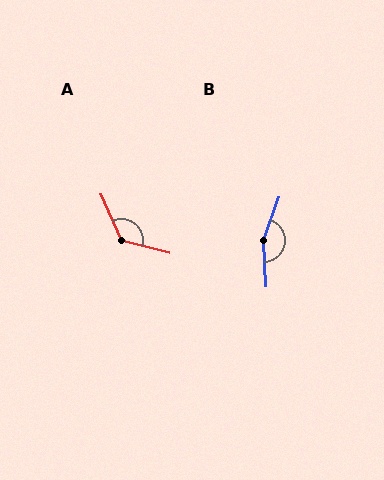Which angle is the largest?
B, at approximately 157 degrees.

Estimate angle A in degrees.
Approximately 127 degrees.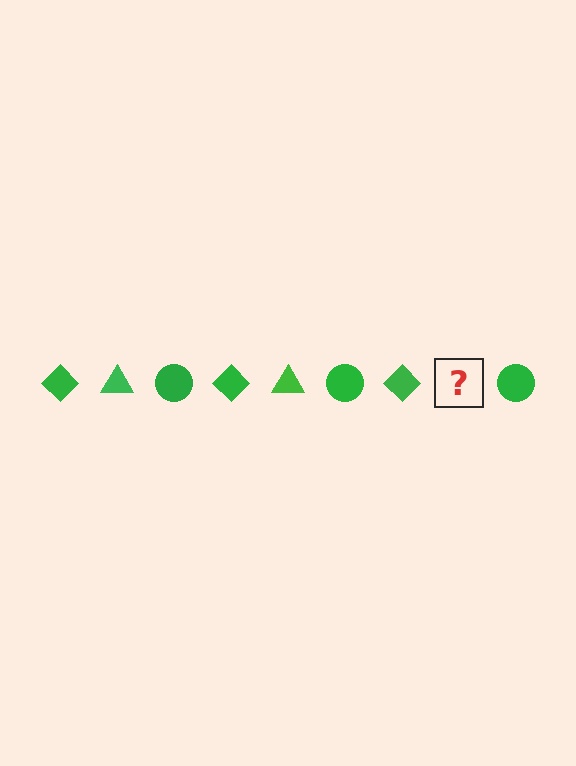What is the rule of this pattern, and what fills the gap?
The rule is that the pattern cycles through diamond, triangle, circle shapes in green. The gap should be filled with a green triangle.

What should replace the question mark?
The question mark should be replaced with a green triangle.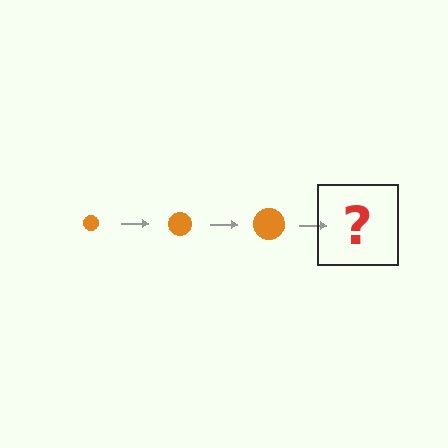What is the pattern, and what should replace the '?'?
The pattern is that the circle gets progressively larger each step. The '?' should be an orange circle, larger than the previous one.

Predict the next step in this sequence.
The next step is an orange circle, larger than the previous one.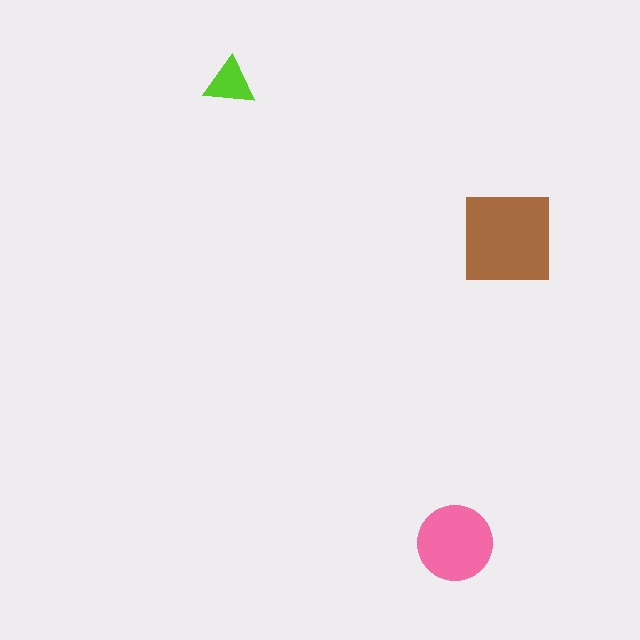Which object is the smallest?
The lime triangle.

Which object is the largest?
The brown square.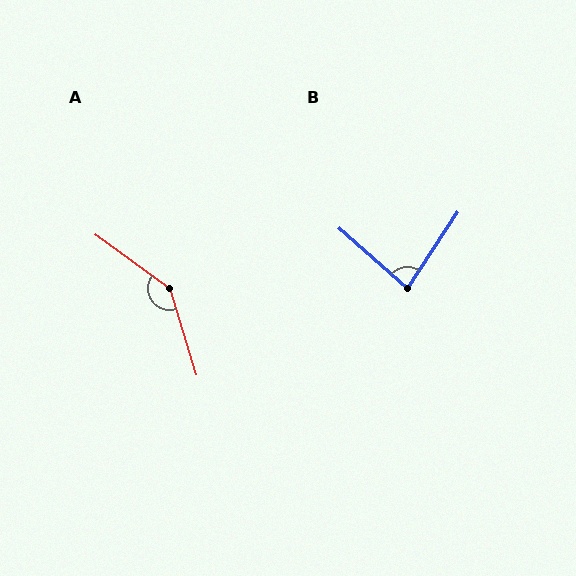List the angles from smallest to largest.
B (82°), A (143°).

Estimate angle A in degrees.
Approximately 143 degrees.